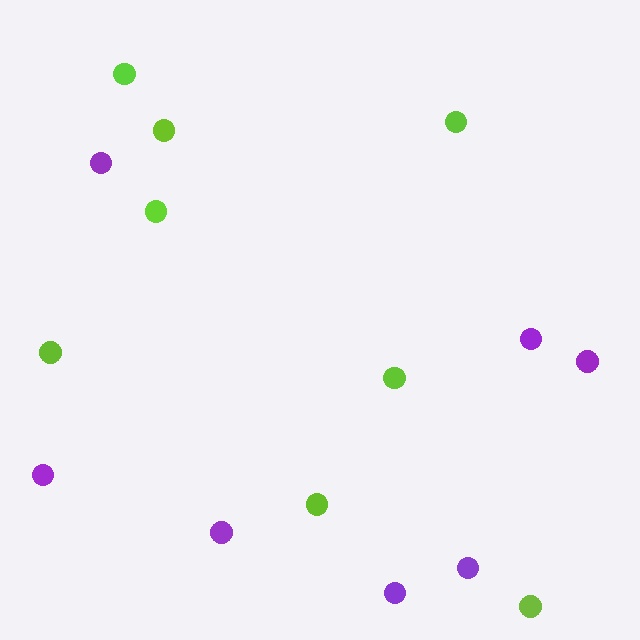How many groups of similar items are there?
There are 2 groups: one group of purple circles (7) and one group of lime circles (8).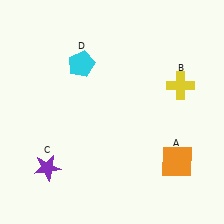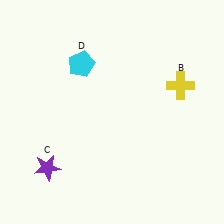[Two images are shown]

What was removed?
The orange square (A) was removed in Image 2.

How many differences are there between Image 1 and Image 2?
There is 1 difference between the two images.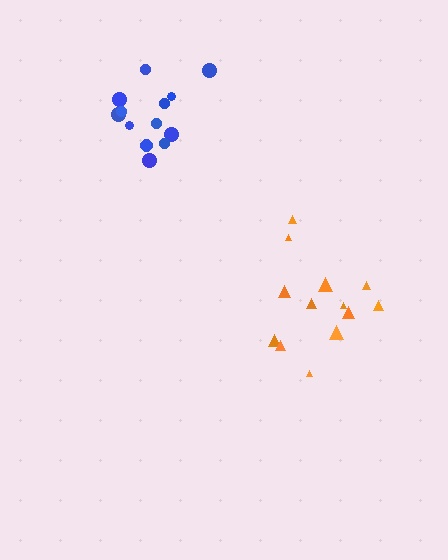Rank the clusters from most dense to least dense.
blue, orange.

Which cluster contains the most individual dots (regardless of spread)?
Blue (13).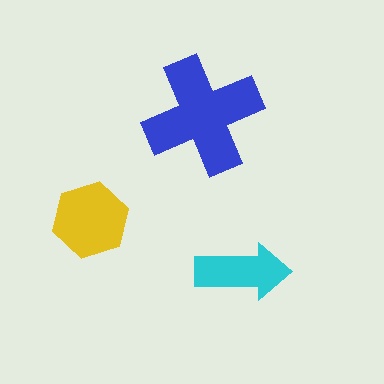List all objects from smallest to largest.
The cyan arrow, the yellow hexagon, the blue cross.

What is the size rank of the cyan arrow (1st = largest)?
3rd.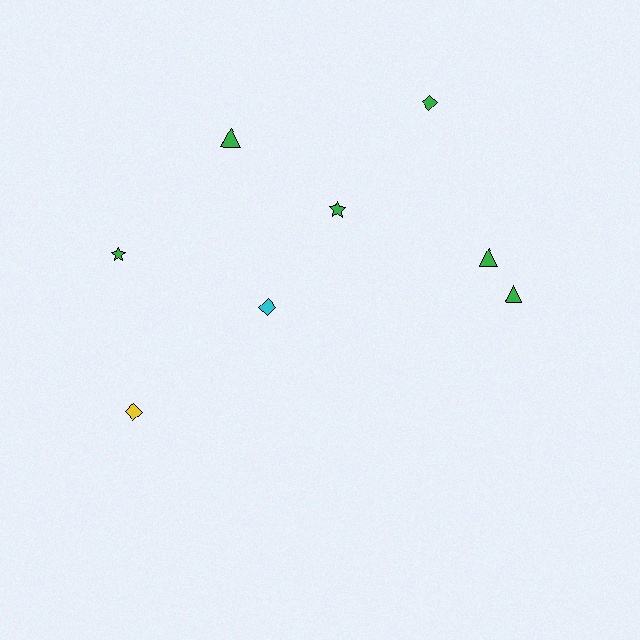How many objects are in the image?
There are 8 objects.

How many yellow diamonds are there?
There is 1 yellow diamond.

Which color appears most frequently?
Green, with 6 objects.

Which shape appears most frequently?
Triangle, with 3 objects.